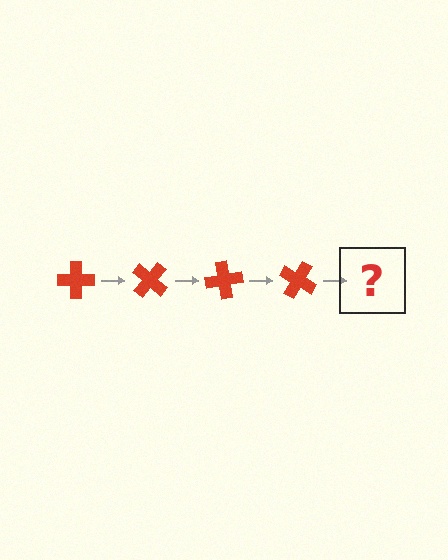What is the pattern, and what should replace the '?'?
The pattern is that the cross rotates 40 degrees each step. The '?' should be a red cross rotated 160 degrees.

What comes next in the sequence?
The next element should be a red cross rotated 160 degrees.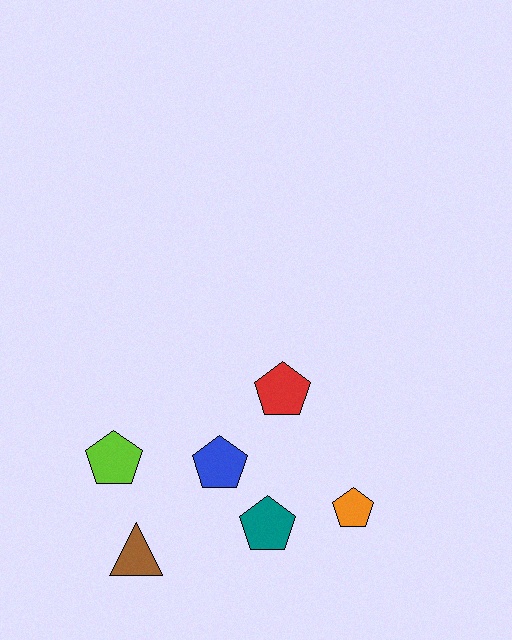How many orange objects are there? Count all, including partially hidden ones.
There is 1 orange object.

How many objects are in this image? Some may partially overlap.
There are 6 objects.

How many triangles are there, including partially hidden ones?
There is 1 triangle.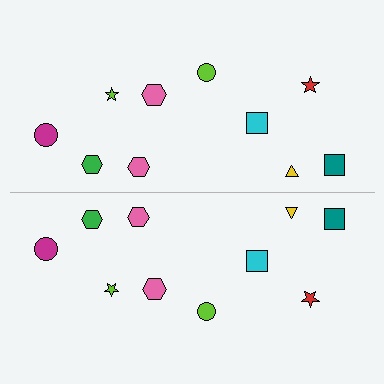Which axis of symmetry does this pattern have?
The pattern has a horizontal axis of symmetry running through the center of the image.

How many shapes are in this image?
There are 20 shapes in this image.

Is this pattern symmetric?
Yes, this pattern has bilateral (reflection) symmetry.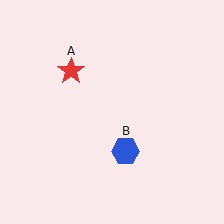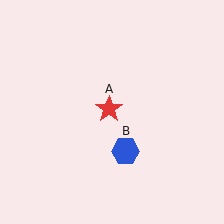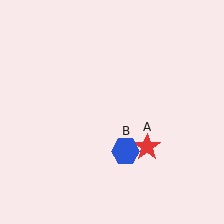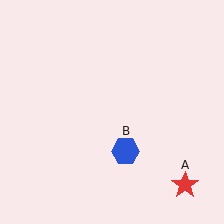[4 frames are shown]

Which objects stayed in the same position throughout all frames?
Blue hexagon (object B) remained stationary.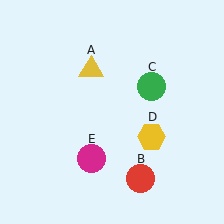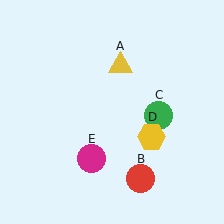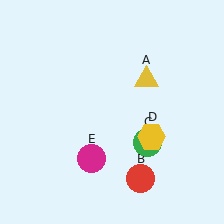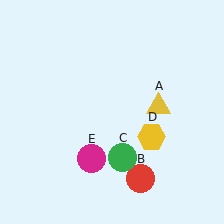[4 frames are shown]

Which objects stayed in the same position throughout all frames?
Red circle (object B) and yellow hexagon (object D) and magenta circle (object E) remained stationary.